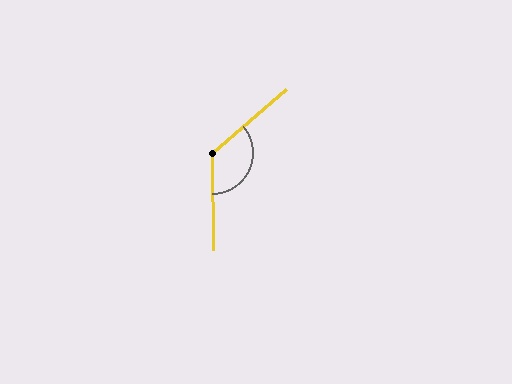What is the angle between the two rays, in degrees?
Approximately 129 degrees.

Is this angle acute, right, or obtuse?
It is obtuse.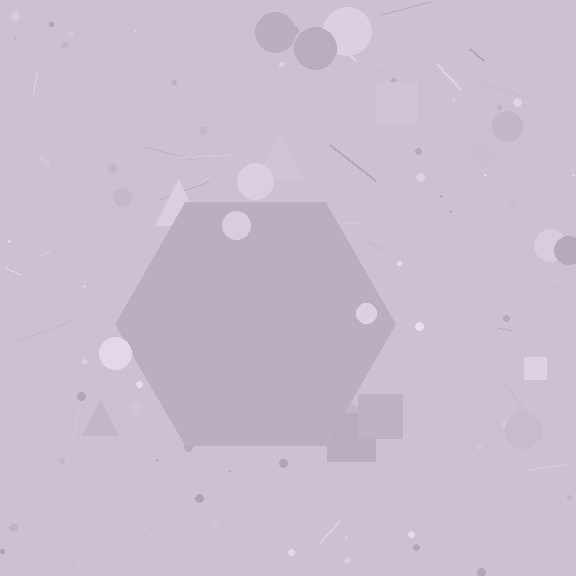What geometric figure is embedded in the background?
A hexagon is embedded in the background.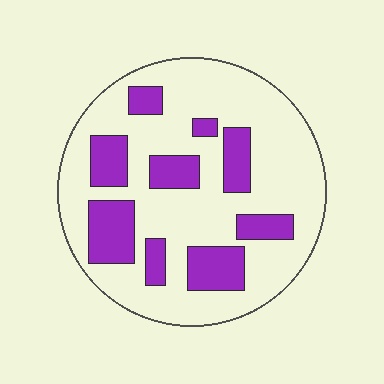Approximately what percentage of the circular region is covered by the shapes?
Approximately 25%.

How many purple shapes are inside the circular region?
9.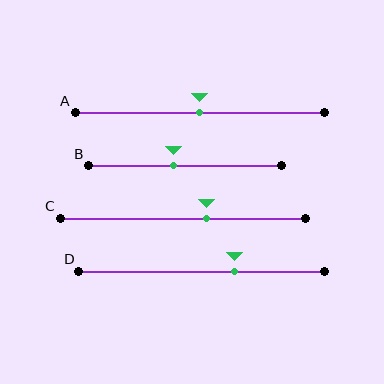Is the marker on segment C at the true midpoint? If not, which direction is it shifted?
No, the marker on segment C is shifted to the right by about 9% of the segment length.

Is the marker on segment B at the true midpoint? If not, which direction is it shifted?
No, the marker on segment B is shifted to the left by about 6% of the segment length.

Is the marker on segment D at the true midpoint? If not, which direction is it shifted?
No, the marker on segment D is shifted to the right by about 13% of the segment length.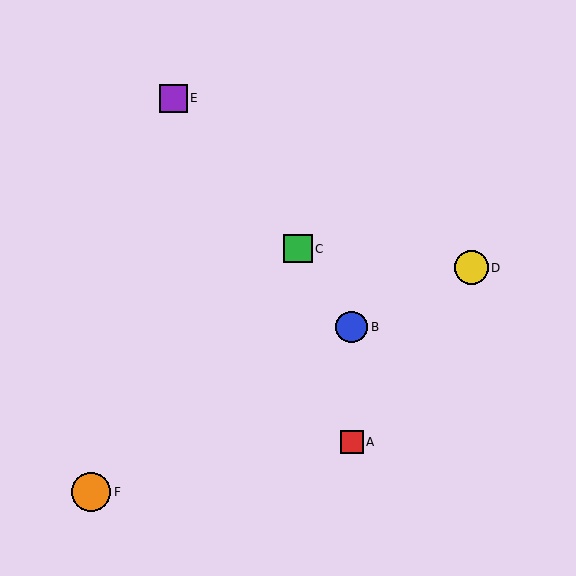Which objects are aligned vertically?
Objects A, B are aligned vertically.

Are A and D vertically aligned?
No, A is at x≈352 and D is at x≈471.